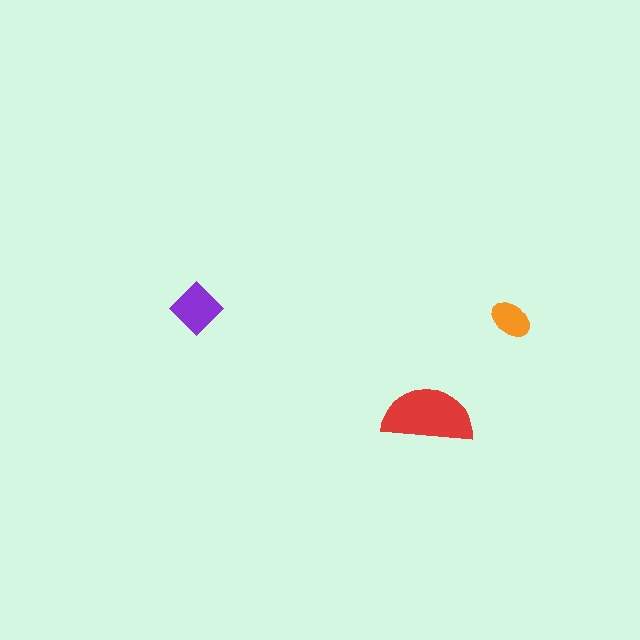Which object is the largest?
The red semicircle.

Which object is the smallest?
The orange ellipse.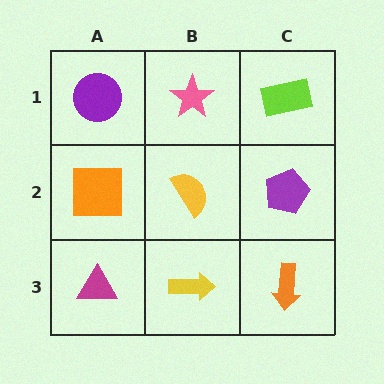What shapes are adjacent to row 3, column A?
An orange square (row 2, column A), a yellow arrow (row 3, column B).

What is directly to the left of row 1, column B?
A purple circle.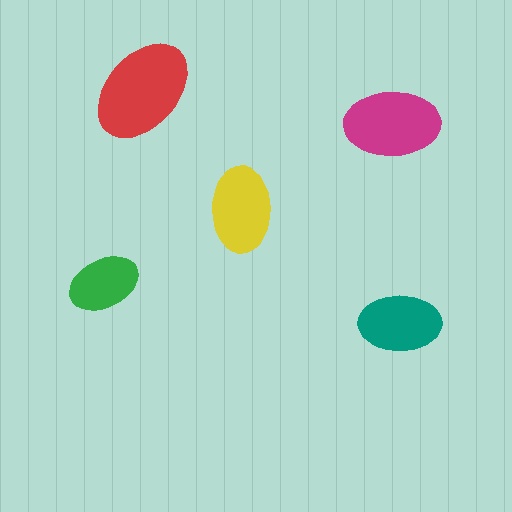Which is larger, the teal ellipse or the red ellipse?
The red one.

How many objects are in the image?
There are 5 objects in the image.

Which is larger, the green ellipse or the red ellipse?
The red one.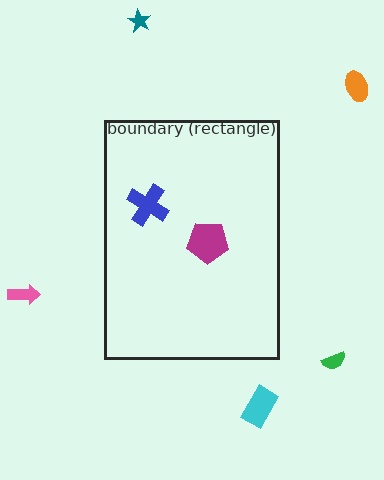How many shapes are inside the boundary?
2 inside, 5 outside.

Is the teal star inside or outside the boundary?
Outside.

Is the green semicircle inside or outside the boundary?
Outside.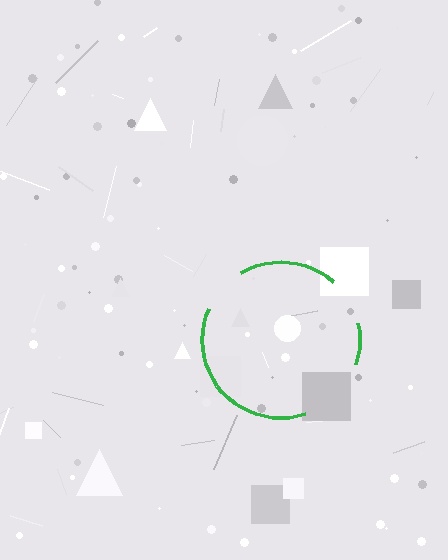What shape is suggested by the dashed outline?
The dashed outline suggests a circle.